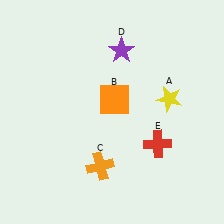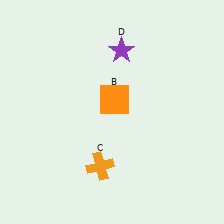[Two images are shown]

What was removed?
The yellow star (A), the red cross (E) were removed in Image 2.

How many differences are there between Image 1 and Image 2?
There are 2 differences between the two images.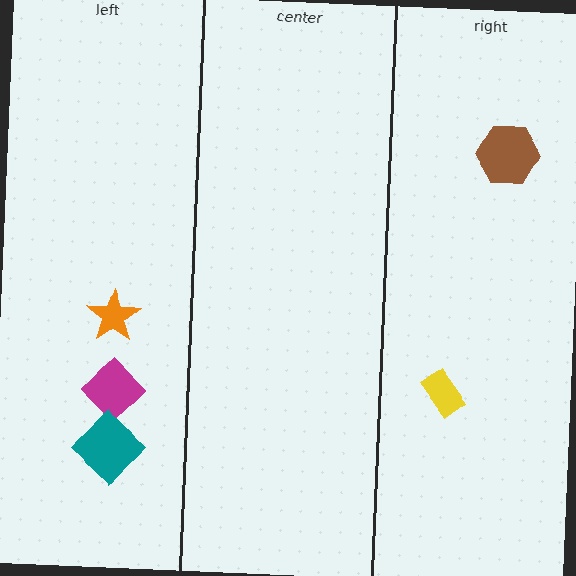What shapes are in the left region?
The magenta diamond, the teal diamond, the orange star.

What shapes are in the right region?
The yellow rectangle, the brown hexagon.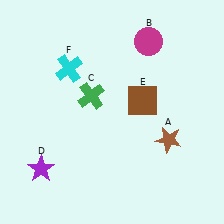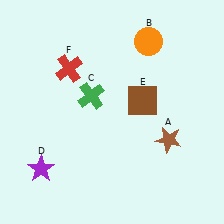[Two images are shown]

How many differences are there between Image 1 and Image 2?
There are 2 differences between the two images.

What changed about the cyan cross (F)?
In Image 1, F is cyan. In Image 2, it changed to red.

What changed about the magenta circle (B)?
In Image 1, B is magenta. In Image 2, it changed to orange.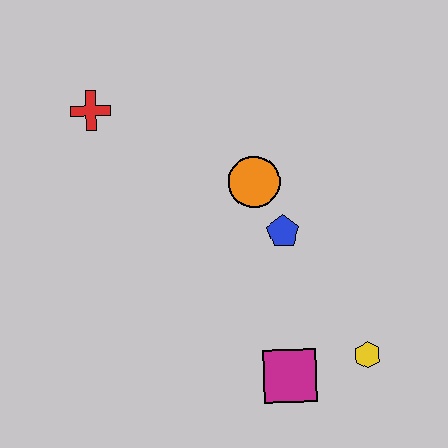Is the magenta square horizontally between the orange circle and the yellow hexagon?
Yes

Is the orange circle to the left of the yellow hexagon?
Yes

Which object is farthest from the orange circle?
The yellow hexagon is farthest from the orange circle.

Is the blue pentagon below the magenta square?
No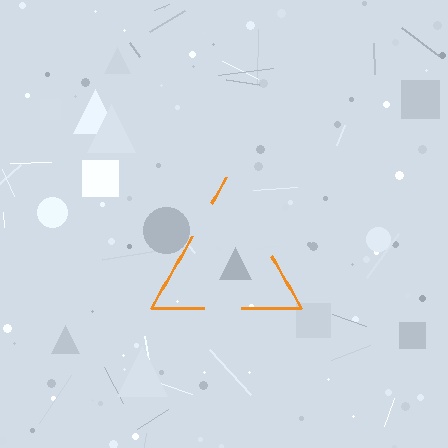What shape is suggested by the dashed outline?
The dashed outline suggests a triangle.